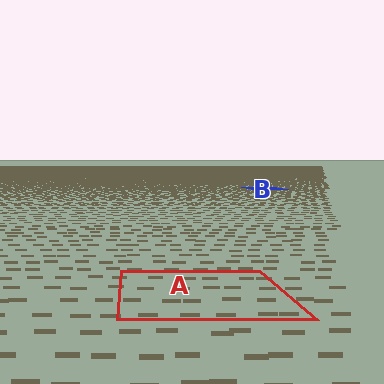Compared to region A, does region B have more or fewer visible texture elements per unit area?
Region B has more texture elements per unit area — they are packed more densely because it is farther away.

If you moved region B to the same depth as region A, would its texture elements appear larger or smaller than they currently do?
They would appear larger. At a closer depth, the same texture elements are projected at a bigger on-screen size.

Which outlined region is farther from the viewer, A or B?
Region B is farther from the viewer — the texture elements inside it appear smaller and more densely packed.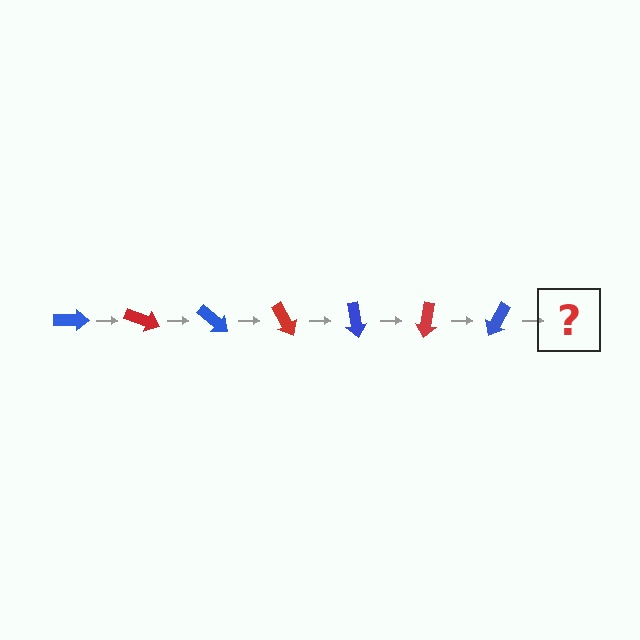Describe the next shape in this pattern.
It should be a red arrow, rotated 140 degrees from the start.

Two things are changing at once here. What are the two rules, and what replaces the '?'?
The two rules are that it rotates 20 degrees each step and the color cycles through blue and red. The '?' should be a red arrow, rotated 140 degrees from the start.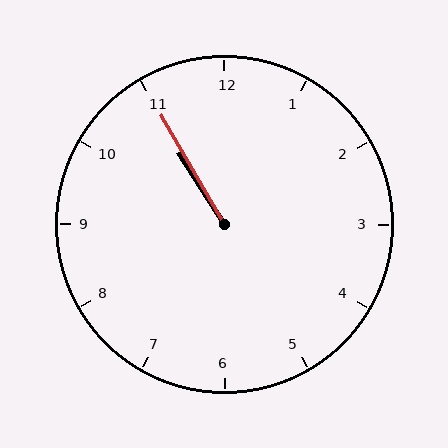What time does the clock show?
10:55.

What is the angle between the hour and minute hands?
Approximately 2 degrees.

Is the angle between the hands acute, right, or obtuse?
It is acute.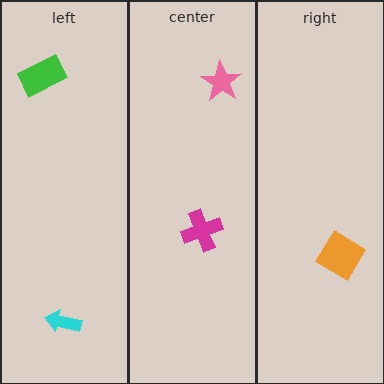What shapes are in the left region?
The green rectangle, the cyan arrow.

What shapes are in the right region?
The orange diamond.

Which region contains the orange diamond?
The right region.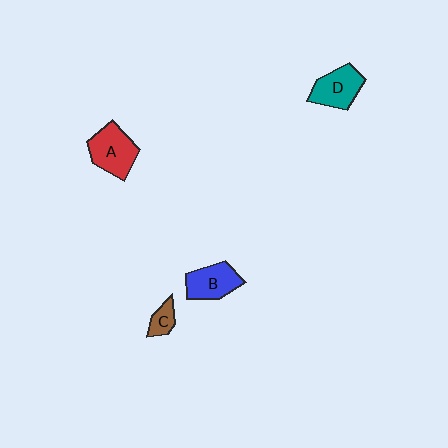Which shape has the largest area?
Shape A (red).